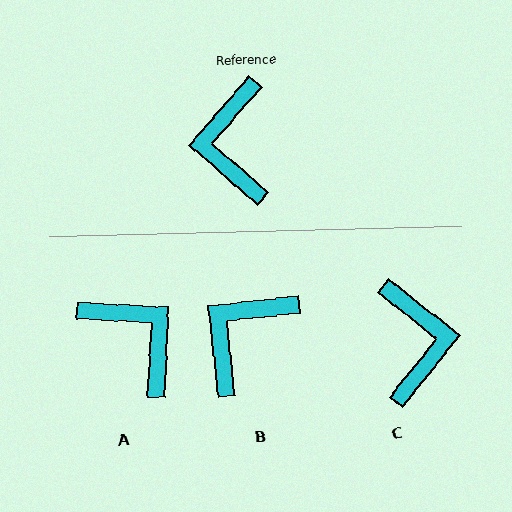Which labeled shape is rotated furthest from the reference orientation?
C, about 177 degrees away.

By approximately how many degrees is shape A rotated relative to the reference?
Approximately 142 degrees clockwise.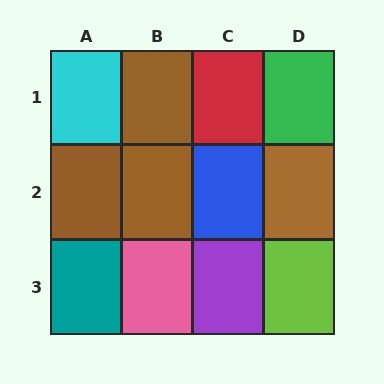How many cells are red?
1 cell is red.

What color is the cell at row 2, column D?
Brown.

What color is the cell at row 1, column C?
Red.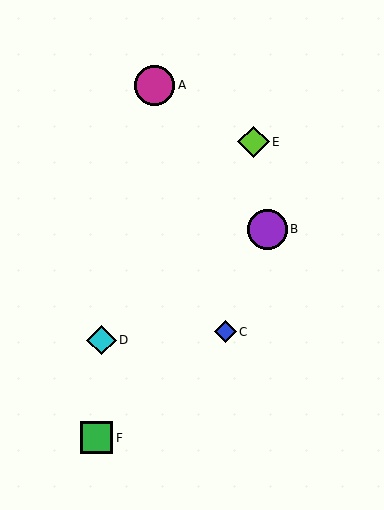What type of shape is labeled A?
Shape A is a magenta circle.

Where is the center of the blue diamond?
The center of the blue diamond is at (225, 332).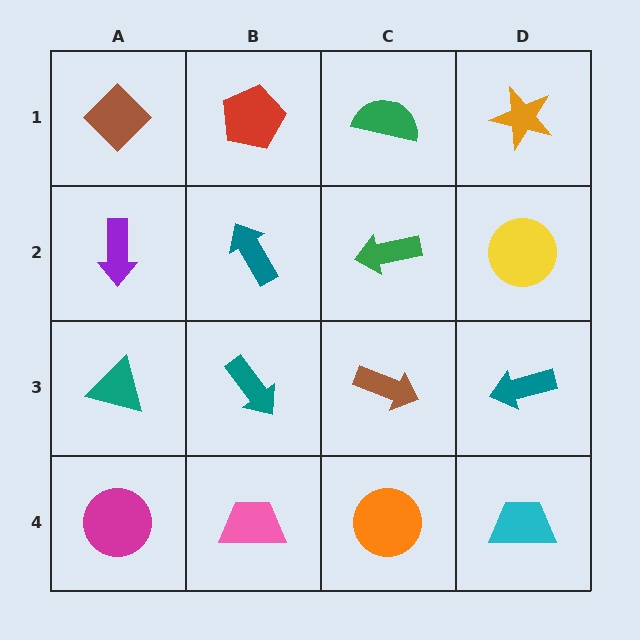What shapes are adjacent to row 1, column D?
A yellow circle (row 2, column D), a green semicircle (row 1, column C).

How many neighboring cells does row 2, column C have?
4.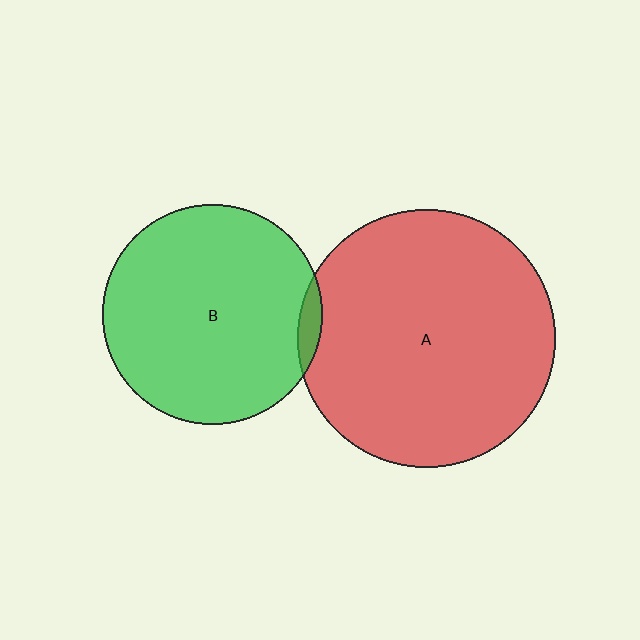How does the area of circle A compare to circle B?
Approximately 1.4 times.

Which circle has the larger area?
Circle A (red).